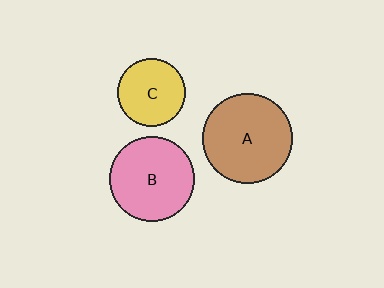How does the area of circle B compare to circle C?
Approximately 1.6 times.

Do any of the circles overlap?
No, none of the circles overlap.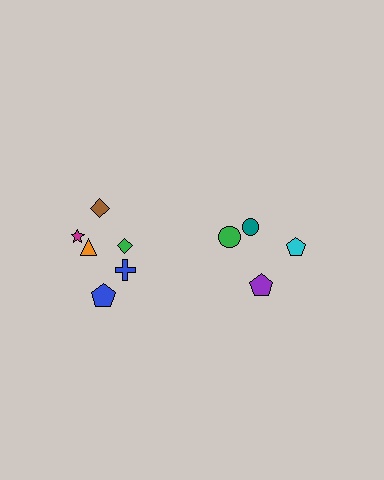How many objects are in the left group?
There are 6 objects.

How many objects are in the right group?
There are 4 objects.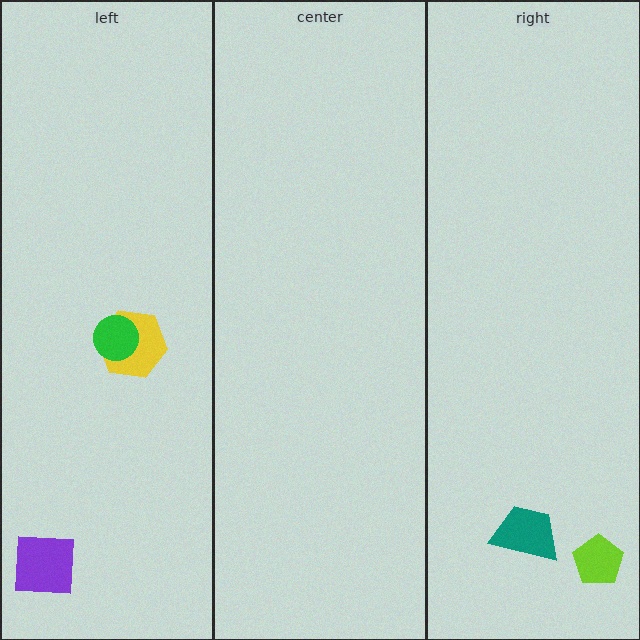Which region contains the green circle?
The left region.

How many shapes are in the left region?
3.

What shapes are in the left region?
The purple square, the yellow hexagon, the green circle.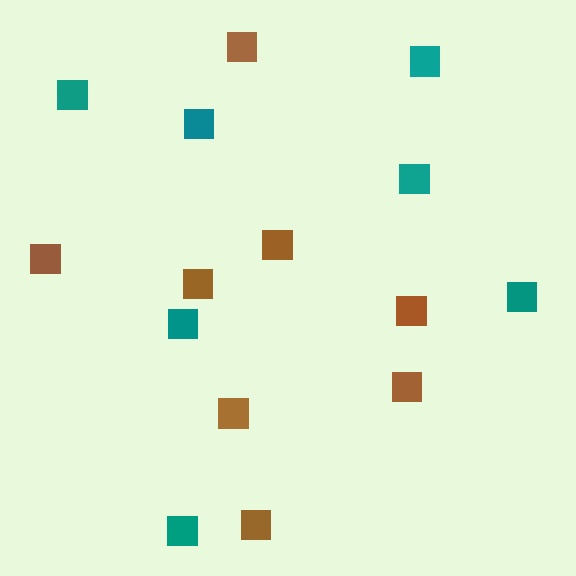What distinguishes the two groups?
There are 2 groups: one group of teal squares (7) and one group of brown squares (8).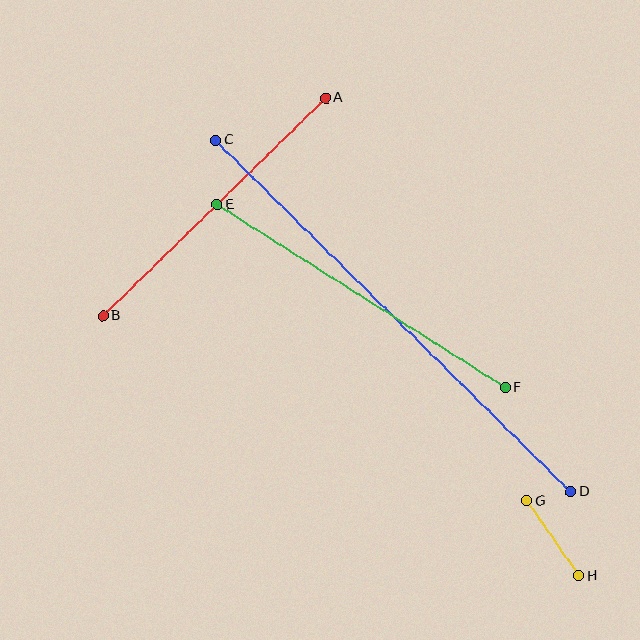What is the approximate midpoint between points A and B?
The midpoint is at approximately (214, 207) pixels.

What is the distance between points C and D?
The distance is approximately 499 pixels.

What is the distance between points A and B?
The distance is approximately 311 pixels.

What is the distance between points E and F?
The distance is approximately 341 pixels.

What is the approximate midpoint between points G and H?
The midpoint is at approximately (553, 538) pixels.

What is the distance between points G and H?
The distance is approximately 91 pixels.